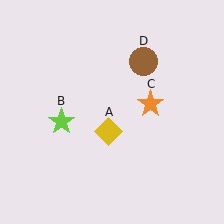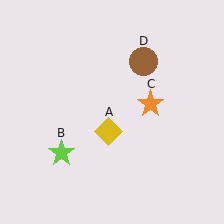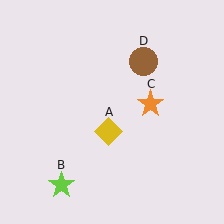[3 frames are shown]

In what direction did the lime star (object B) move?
The lime star (object B) moved down.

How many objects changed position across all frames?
1 object changed position: lime star (object B).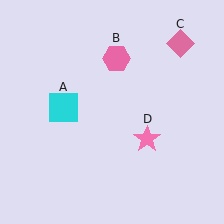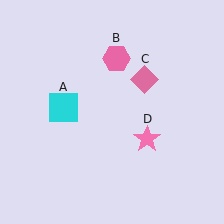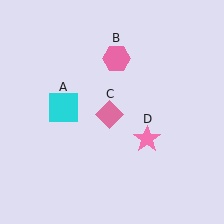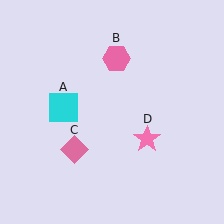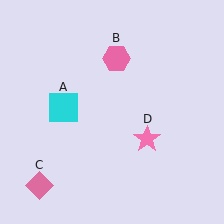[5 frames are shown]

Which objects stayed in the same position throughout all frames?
Cyan square (object A) and pink hexagon (object B) and pink star (object D) remained stationary.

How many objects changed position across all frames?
1 object changed position: pink diamond (object C).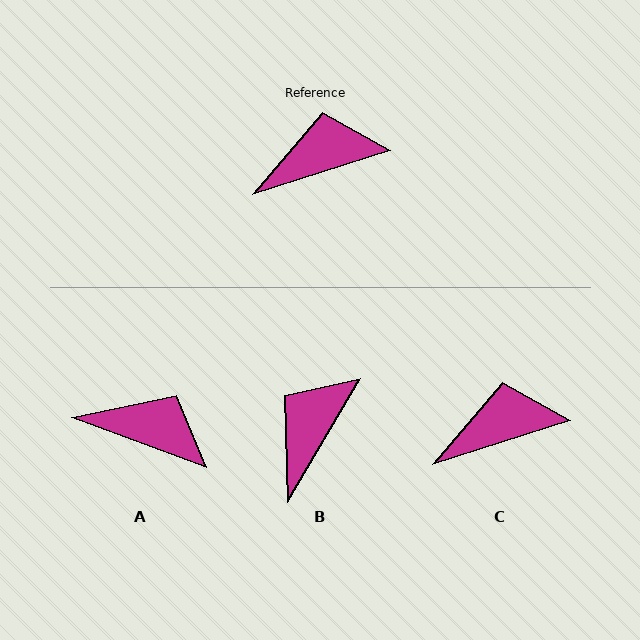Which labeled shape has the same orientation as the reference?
C.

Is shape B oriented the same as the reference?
No, it is off by about 42 degrees.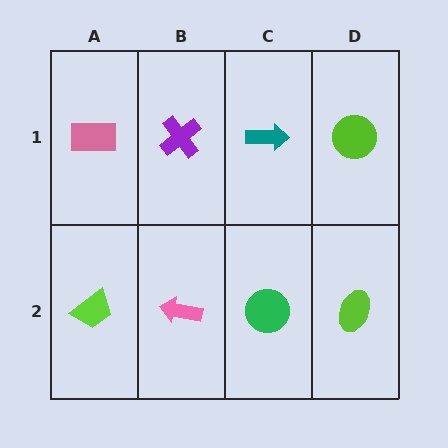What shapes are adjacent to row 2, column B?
A purple cross (row 1, column B), a lime trapezoid (row 2, column A), a green circle (row 2, column C).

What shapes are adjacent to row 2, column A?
A pink rectangle (row 1, column A), a pink arrow (row 2, column B).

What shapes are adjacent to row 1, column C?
A green circle (row 2, column C), a purple cross (row 1, column B), a lime circle (row 1, column D).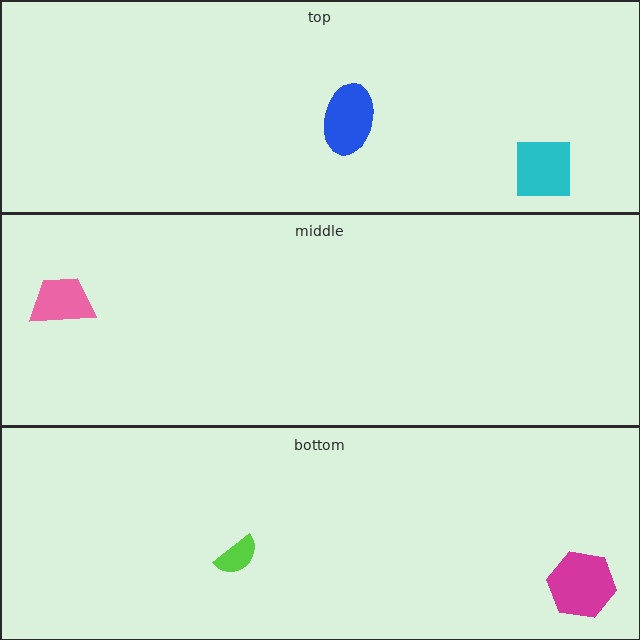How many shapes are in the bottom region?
2.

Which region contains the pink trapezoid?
The middle region.